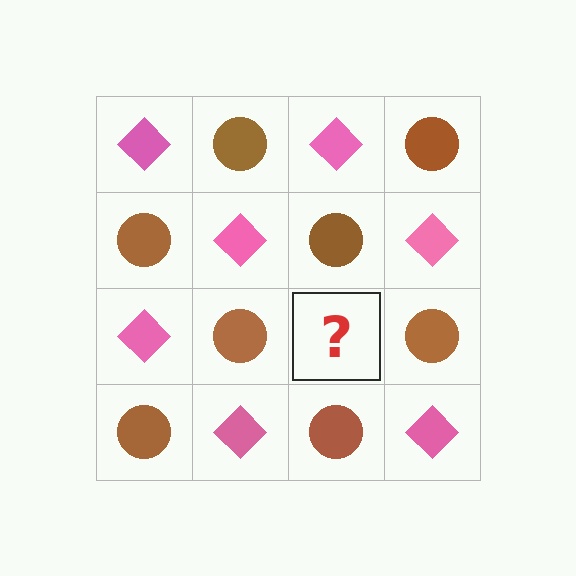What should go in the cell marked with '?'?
The missing cell should contain a pink diamond.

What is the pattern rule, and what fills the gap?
The rule is that it alternates pink diamond and brown circle in a checkerboard pattern. The gap should be filled with a pink diamond.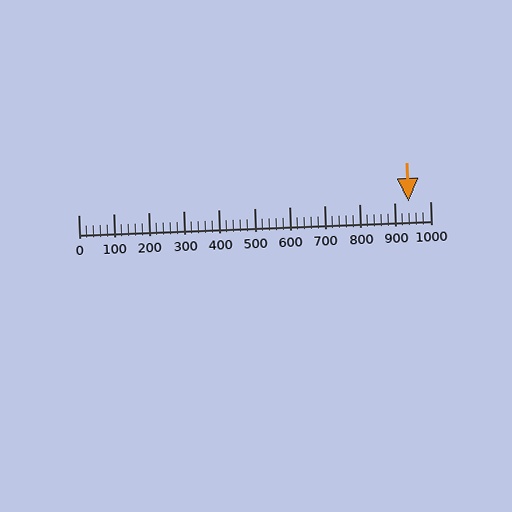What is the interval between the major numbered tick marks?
The major tick marks are spaced 100 units apart.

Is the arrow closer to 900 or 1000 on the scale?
The arrow is closer to 900.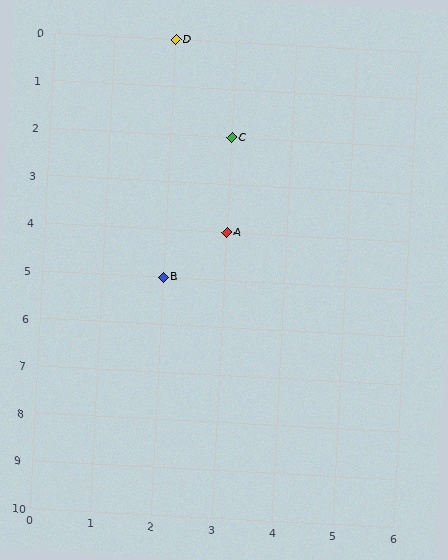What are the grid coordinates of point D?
Point D is at grid coordinates (2, 0).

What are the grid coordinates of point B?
Point B is at grid coordinates (2, 5).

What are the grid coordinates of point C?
Point C is at grid coordinates (3, 2).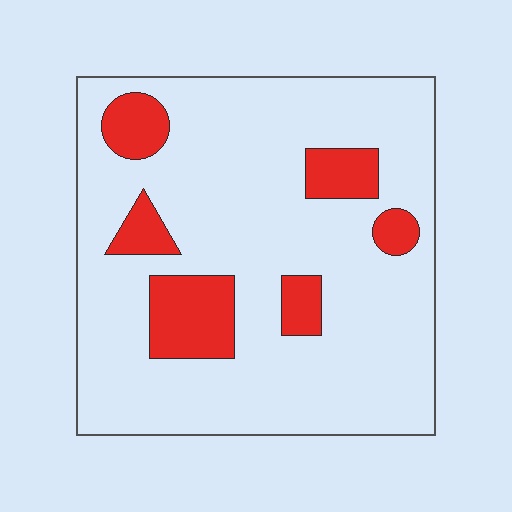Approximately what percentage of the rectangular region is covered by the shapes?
Approximately 15%.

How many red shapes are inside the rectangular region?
6.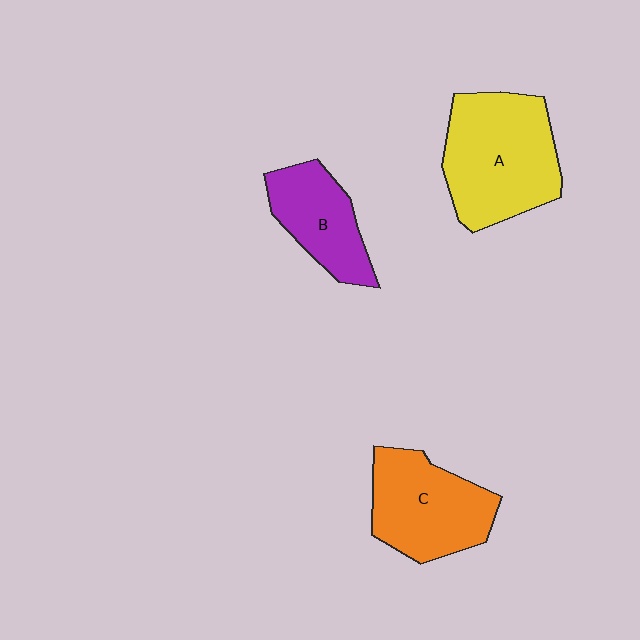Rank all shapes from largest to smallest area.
From largest to smallest: A (yellow), C (orange), B (purple).